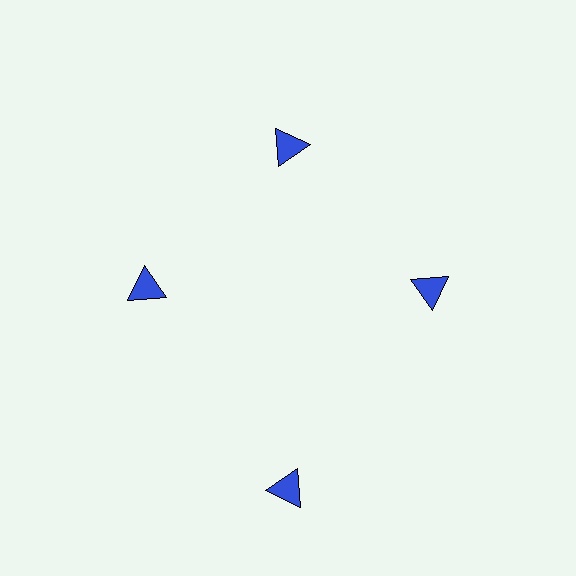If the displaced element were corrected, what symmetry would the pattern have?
It would have 4-fold rotational symmetry — the pattern would map onto itself every 90 degrees.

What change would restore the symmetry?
The symmetry would be restored by moving it inward, back onto the ring so that all 4 triangles sit at equal angles and equal distance from the center.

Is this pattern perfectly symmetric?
No. The 4 blue triangles are arranged in a ring, but one element near the 6 o'clock position is pushed outward from the center, breaking the 4-fold rotational symmetry.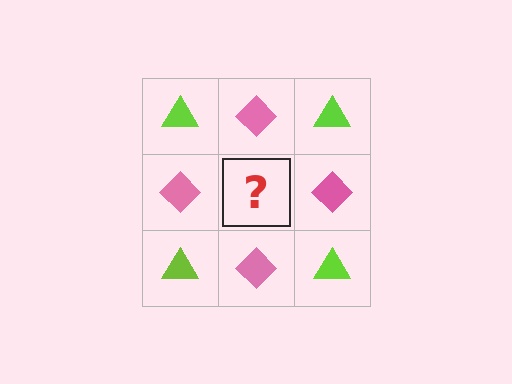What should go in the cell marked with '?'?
The missing cell should contain a lime triangle.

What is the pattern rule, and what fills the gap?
The rule is that it alternates lime triangle and pink diamond in a checkerboard pattern. The gap should be filled with a lime triangle.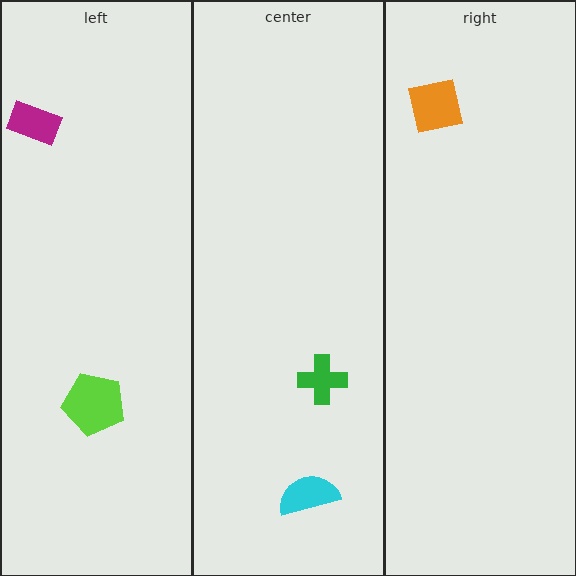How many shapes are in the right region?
1.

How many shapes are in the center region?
2.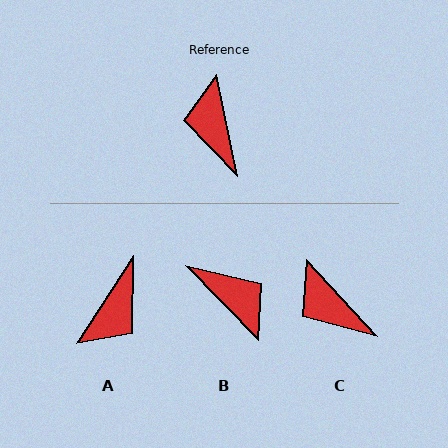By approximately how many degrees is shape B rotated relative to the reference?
Approximately 147 degrees clockwise.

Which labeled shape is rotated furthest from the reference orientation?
B, about 147 degrees away.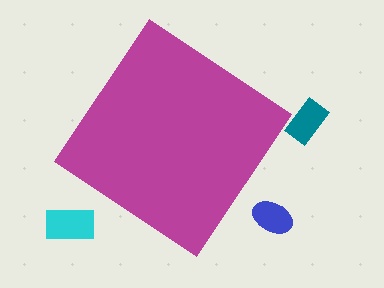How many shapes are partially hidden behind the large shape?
0 shapes are partially hidden.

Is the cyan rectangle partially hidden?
No, the cyan rectangle is fully visible.